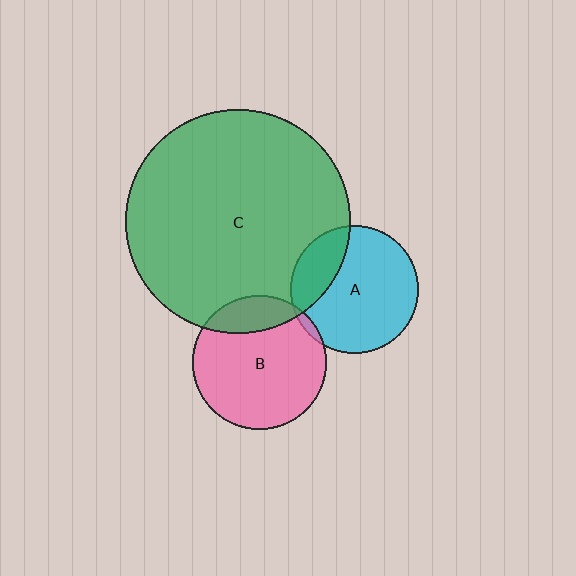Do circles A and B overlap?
Yes.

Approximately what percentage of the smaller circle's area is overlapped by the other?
Approximately 5%.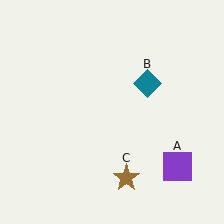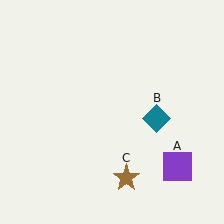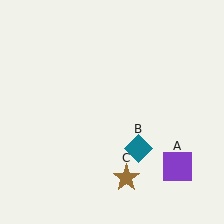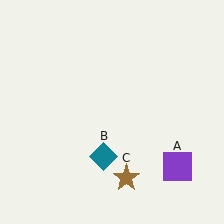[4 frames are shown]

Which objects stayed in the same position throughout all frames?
Purple square (object A) and brown star (object C) remained stationary.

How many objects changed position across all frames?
1 object changed position: teal diamond (object B).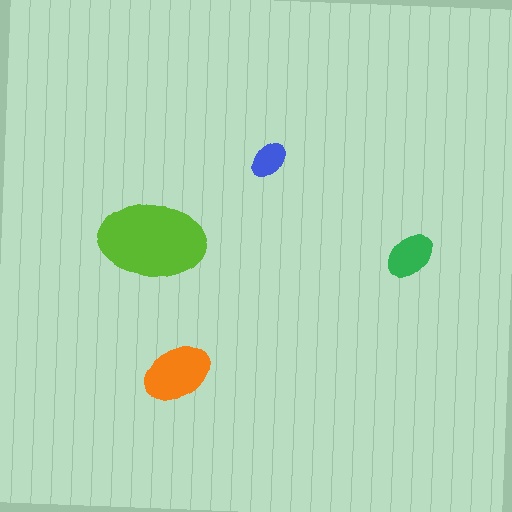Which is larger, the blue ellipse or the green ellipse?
The green one.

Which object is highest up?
The blue ellipse is topmost.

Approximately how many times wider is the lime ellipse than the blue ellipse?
About 3 times wider.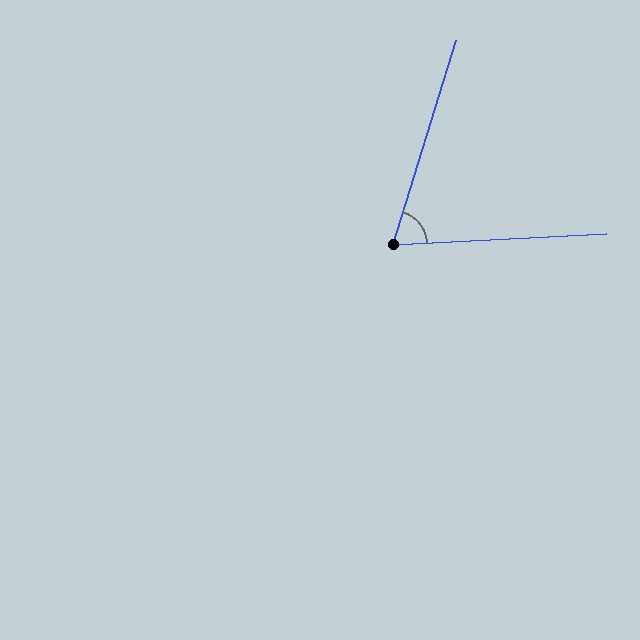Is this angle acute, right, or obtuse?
It is acute.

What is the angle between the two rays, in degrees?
Approximately 70 degrees.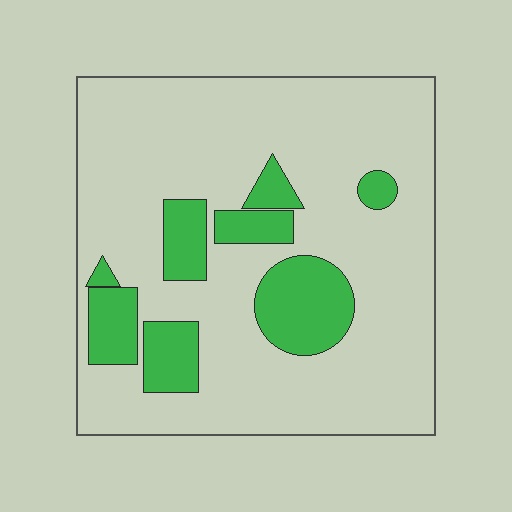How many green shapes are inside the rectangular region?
8.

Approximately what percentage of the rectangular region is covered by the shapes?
Approximately 20%.